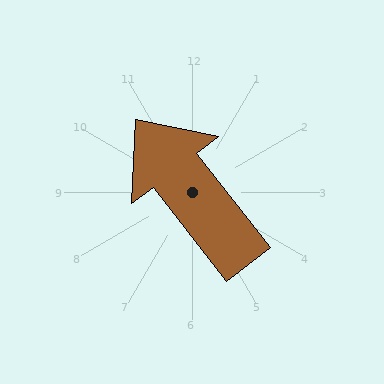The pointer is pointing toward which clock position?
Roughly 11 o'clock.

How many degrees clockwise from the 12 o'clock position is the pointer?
Approximately 322 degrees.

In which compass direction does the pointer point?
Northwest.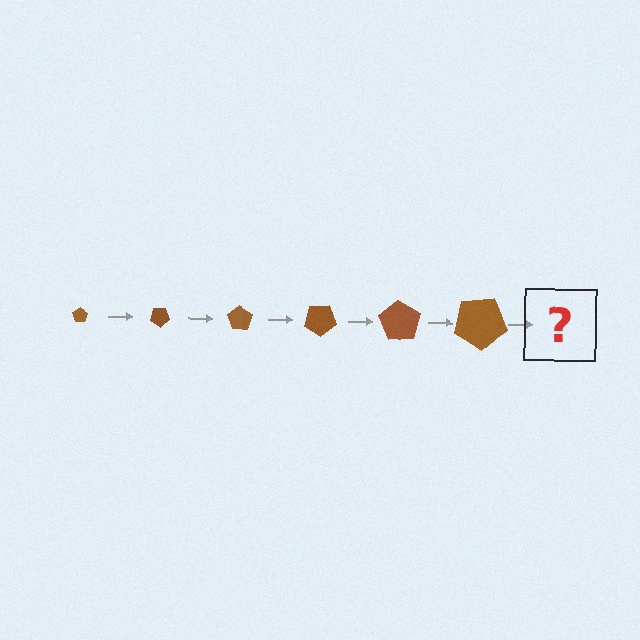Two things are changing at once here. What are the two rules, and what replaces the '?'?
The two rules are that the pentagon grows larger each step and it rotates 35 degrees each step. The '?' should be a pentagon, larger than the previous one and rotated 210 degrees from the start.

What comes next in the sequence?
The next element should be a pentagon, larger than the previous one and rotated 210 degrees from the start.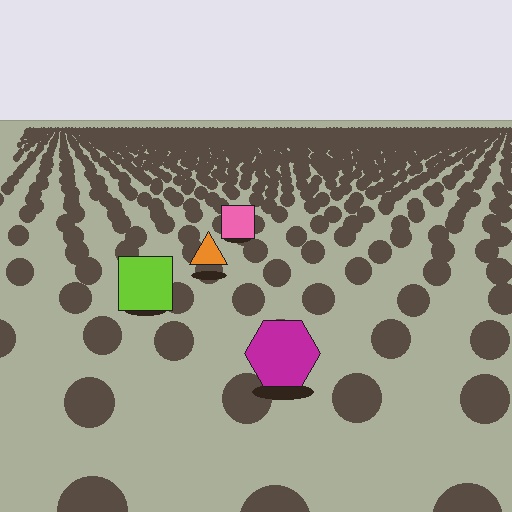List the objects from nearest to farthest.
From nearest to farthest: the magenta hexagon, the lime square, the orange triangle, the pink square.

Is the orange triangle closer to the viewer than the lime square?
No. The lime square is closer — you can tell from the texture gradient: the ground texture is coarser near it.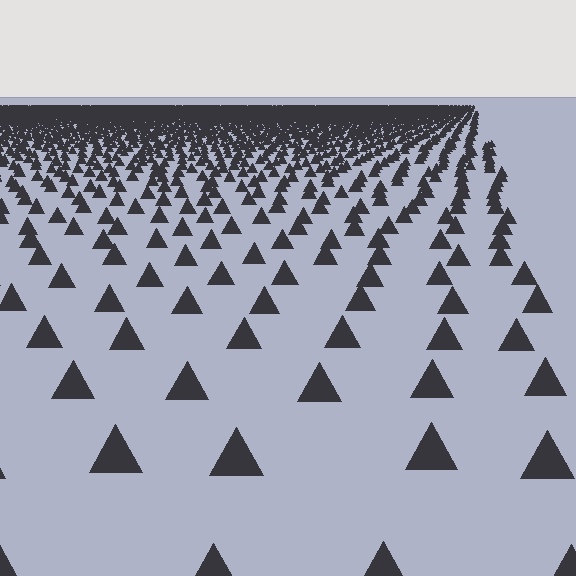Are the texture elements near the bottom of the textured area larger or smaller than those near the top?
Larger. Near the bottom, elements are closer to the viewer and appear at a bigger on-screen size.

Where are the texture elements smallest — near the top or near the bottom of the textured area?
Near the top.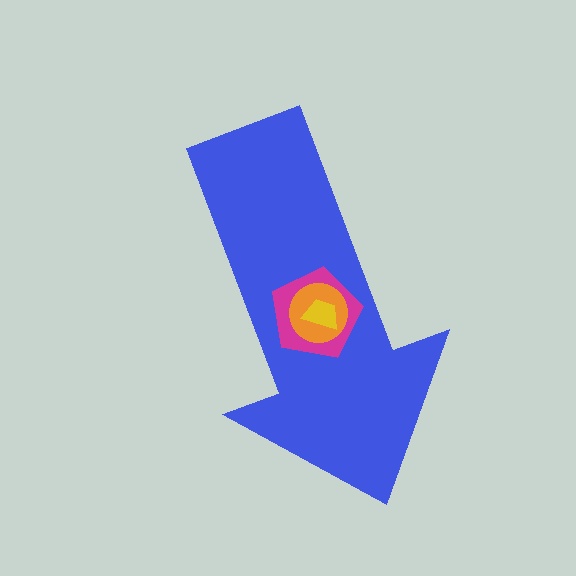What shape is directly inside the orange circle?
The yellow trapezoid.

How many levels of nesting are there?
4.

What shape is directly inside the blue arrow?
The magenta pentagon.